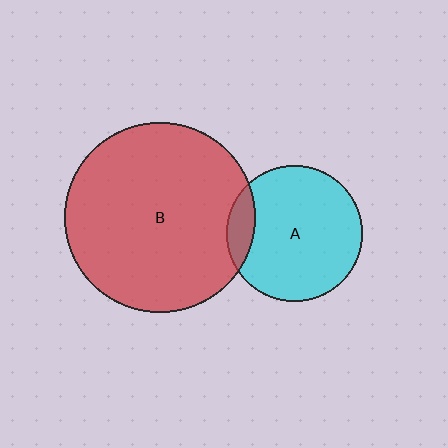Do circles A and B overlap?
Yes.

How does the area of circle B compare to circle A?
Approximately 2.0 times.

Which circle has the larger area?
Circle B (red).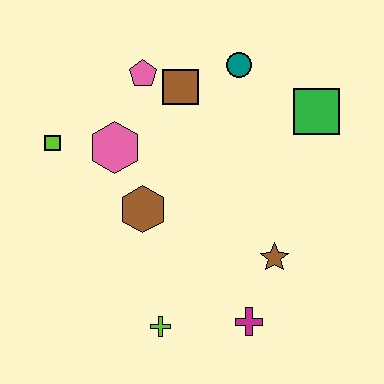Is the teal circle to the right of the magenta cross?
No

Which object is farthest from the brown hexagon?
The green square is farthest from the brown hexagon.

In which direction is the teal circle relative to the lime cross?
The teal circle is above the lime cross.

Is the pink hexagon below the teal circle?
Yes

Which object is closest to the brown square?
The pink pentagon is closest to the brown square.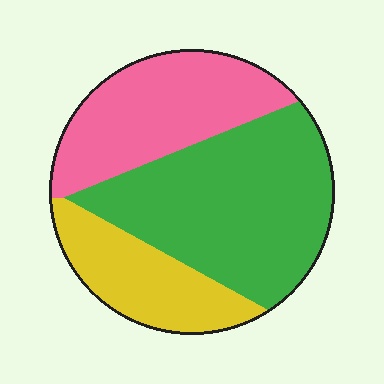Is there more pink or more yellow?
Pink.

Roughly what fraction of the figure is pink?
Pink covers around 30% of the figure.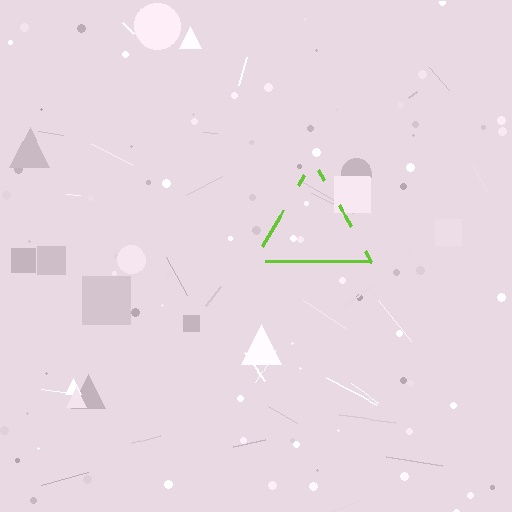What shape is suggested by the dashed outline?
The dashed outline suggests a triangle.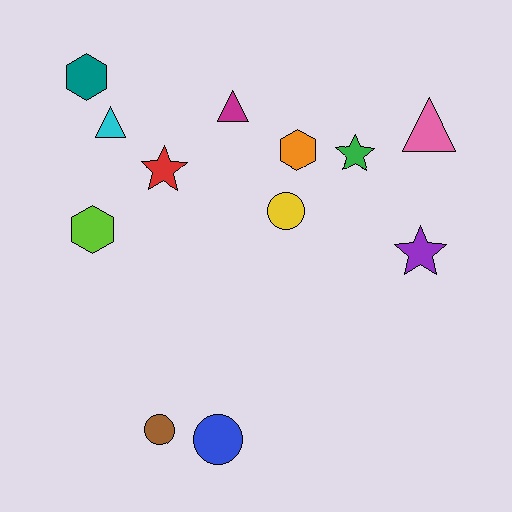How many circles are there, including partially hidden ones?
There are 3 circles.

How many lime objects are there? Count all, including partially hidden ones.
There is 1 lime object.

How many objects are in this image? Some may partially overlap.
There are 12 objects.